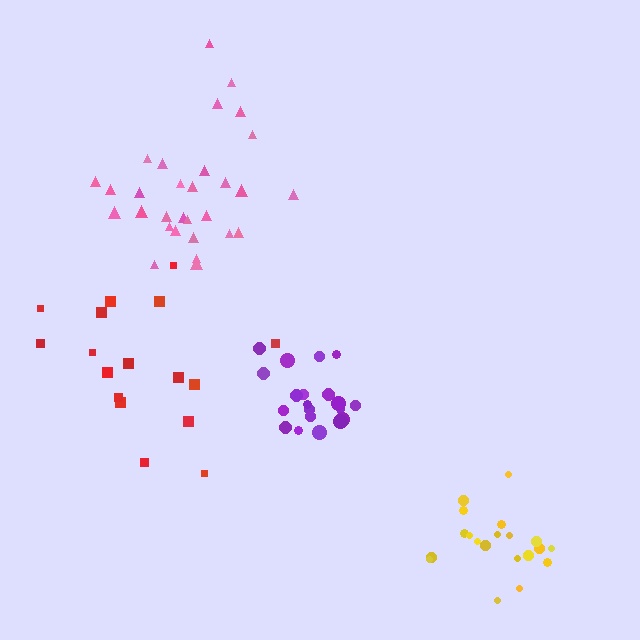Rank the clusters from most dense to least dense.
purple, yellow, pink, red.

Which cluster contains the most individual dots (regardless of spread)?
Pink (30).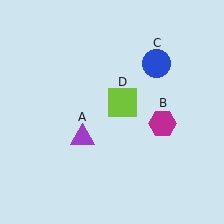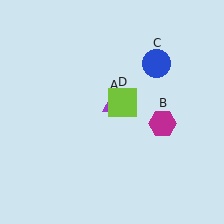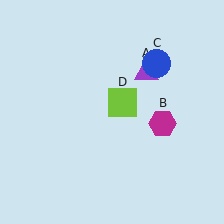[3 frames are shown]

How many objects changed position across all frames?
1 object changed position: purple triangle (object A).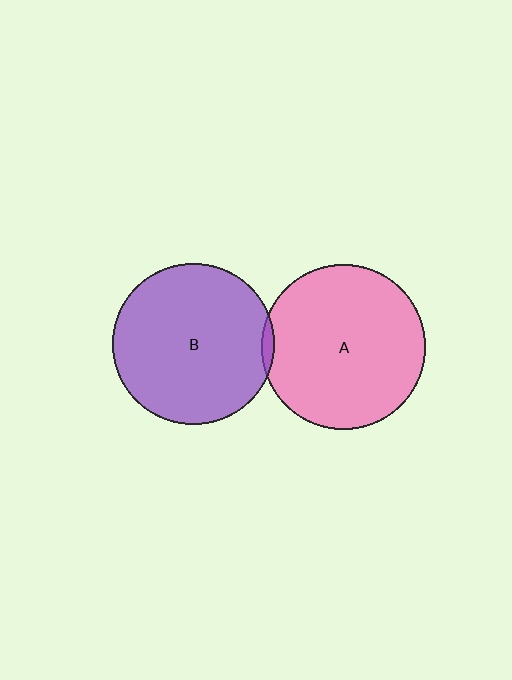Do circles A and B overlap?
Yes.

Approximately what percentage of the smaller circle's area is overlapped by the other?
Approximately 5%.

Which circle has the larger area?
Circle A (pink).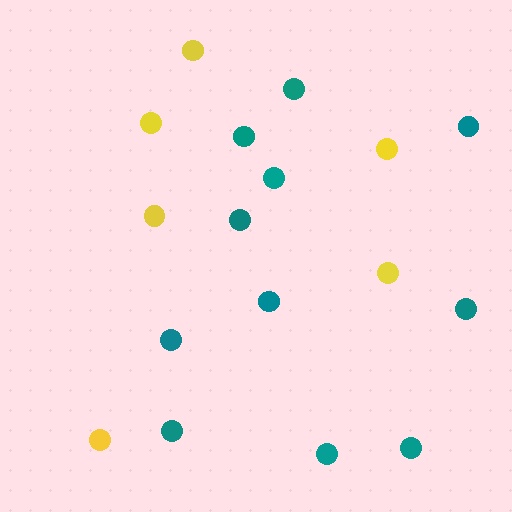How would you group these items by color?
There are 2 groups: one group of yellow circles (6) and one group of teal circles (11).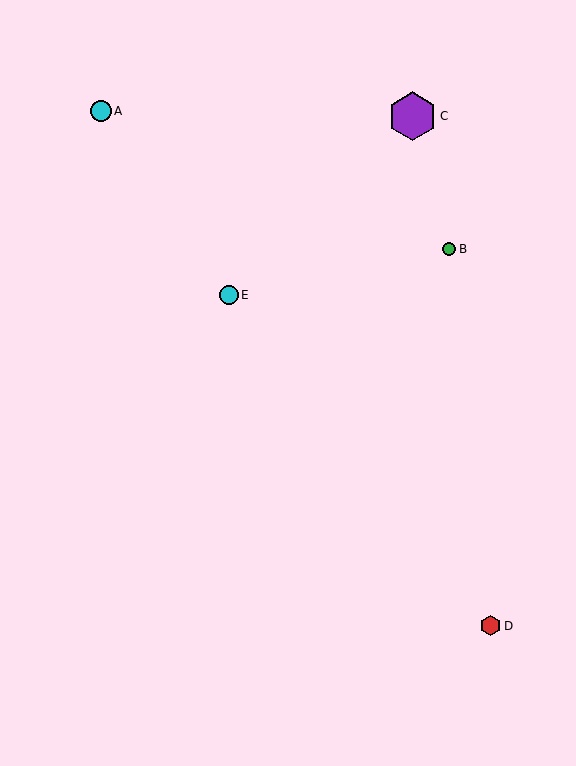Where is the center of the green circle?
The center of the green circle is at (449, 249).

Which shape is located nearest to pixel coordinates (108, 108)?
The cyan circle (labeled A) at (101, 111) is nearest to that location.